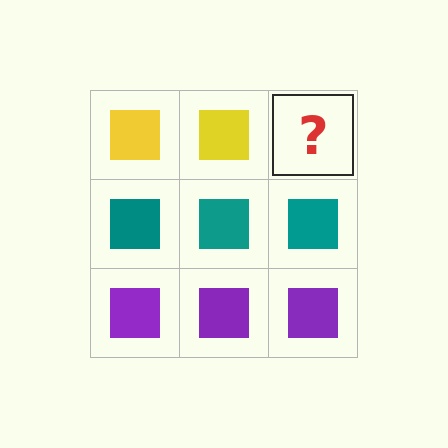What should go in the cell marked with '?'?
The missing cell should contain a yellow square.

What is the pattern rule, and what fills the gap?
The rule is that each row has a consistent color. The gap should be filled with a yellow square.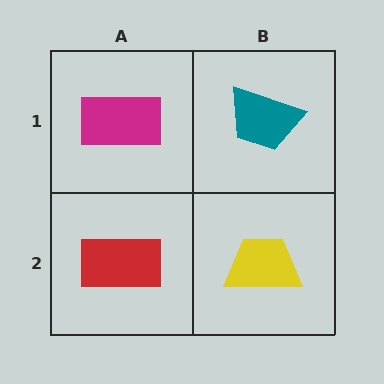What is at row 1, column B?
A teal trapezoid.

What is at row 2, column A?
A red rectangle.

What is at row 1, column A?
A magenta rectangle.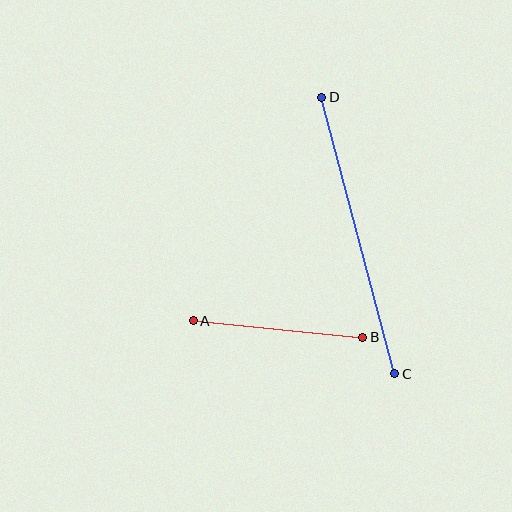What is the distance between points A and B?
The distance is approximately 170 pixels.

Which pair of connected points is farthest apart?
Points C and D are farthest apart.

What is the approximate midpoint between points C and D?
The midpoint is at approximately (358, 236) pixels.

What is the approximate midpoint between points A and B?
The midpoint is at approximately (278, 329) pixels.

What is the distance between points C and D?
The distance is approximately 286 pixels.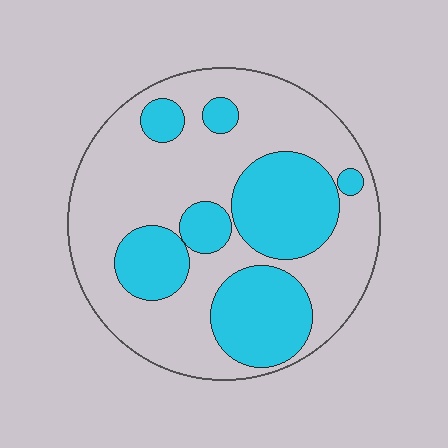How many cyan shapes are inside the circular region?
7.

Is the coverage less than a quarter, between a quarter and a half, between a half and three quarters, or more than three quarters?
Between a quarter and a half.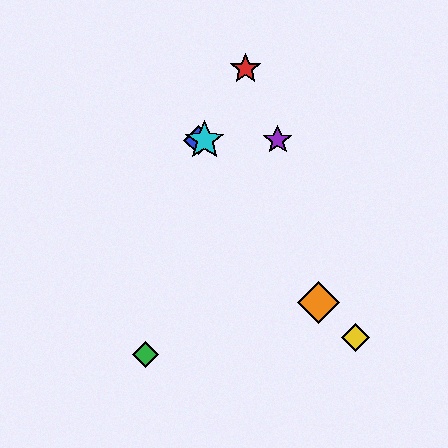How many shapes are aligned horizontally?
3 shapes (the blue diamond, the purple star, the cyan star) are aligned horizontally.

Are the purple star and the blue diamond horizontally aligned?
Yes, both are at y≈140.